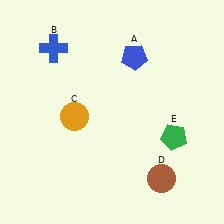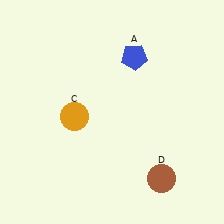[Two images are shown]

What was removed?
The blue cross (B), the green pentagon (E) were removed in Image 2.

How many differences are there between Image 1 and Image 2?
There are 2 differences between the two images.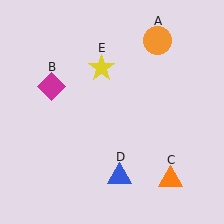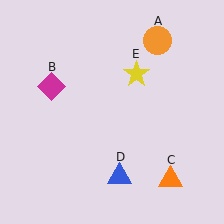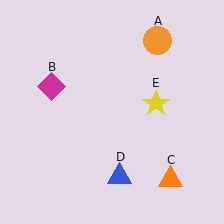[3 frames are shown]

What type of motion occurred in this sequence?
The yellow star (object E) rotated clockwise around the center of the scene.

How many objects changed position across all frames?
1 object changed position: yellow star (object E).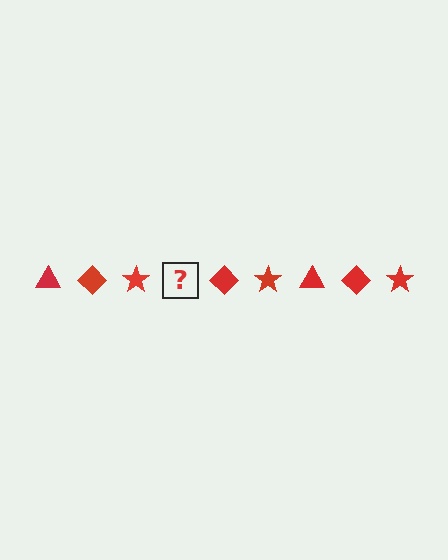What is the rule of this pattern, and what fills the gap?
The rule is that the pattern cycles through triangle, diamond, star shapes in red. The gap should be filled with a red triangle.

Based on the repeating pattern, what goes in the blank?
The blank should be a red triangle.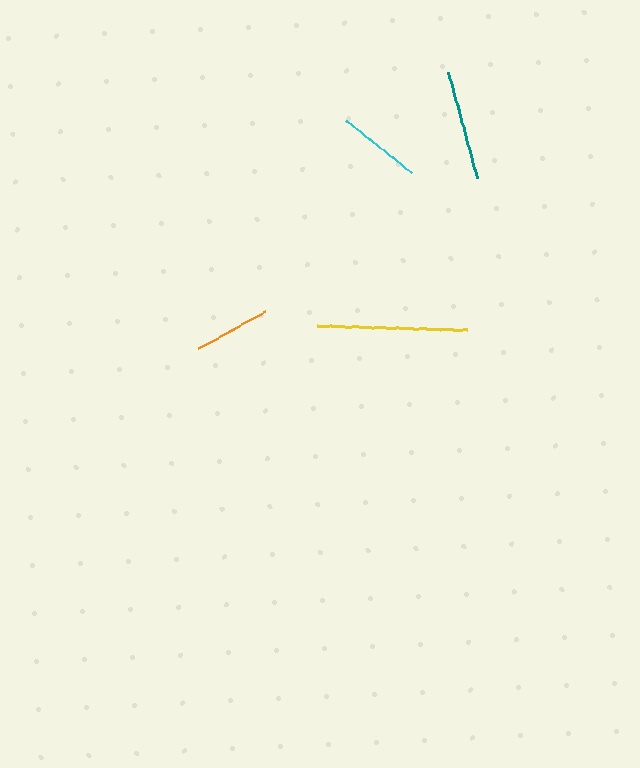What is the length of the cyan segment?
The cyan segment is approximately 84 pixels long.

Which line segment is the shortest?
The orange line is the shortest at approximately 76 pixels.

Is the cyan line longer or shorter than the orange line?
The cyan line is longer than the orange line.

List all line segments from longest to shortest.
From longest to shortest: yellow, teal, cyan, orange.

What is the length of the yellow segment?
The yellow segment is approximately 150 pixels long.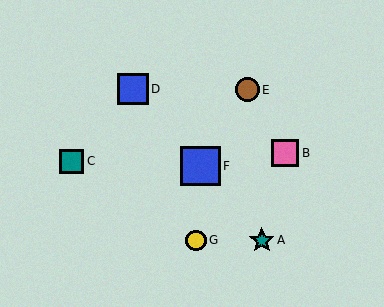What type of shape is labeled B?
Shape B is a pink square.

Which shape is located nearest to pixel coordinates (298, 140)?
The pink square (labeled B) at (285, 153) is nearest to that location.